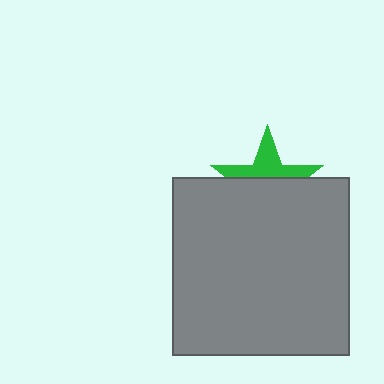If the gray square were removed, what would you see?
You would see the complete green star.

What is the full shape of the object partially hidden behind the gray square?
The partially hidden object is a green star.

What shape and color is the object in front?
The object in front is a gray square.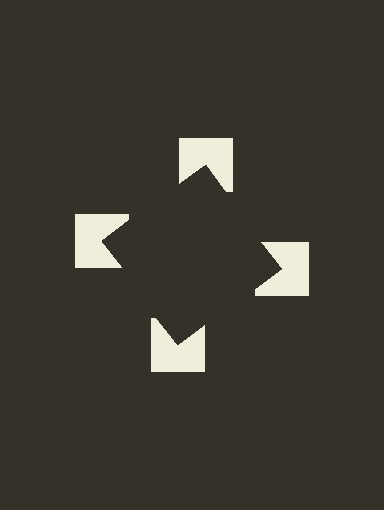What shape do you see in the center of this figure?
An illusory square — its edges are inferred from the aligned wedge cuts in the notched squares, not physically drawn.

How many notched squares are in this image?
There are 4 — one at each vertex of the illusory square.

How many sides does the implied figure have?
4 sides.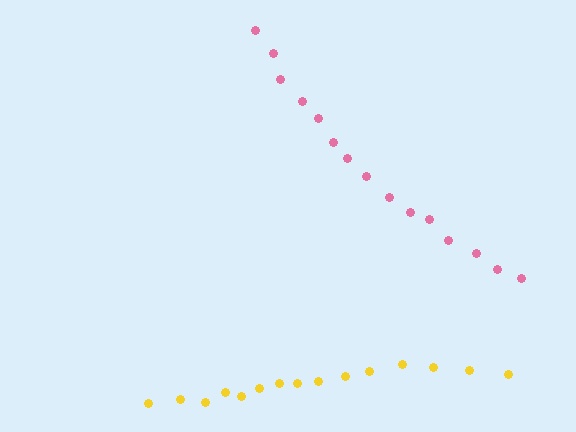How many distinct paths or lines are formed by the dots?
There are 2 distinct paths.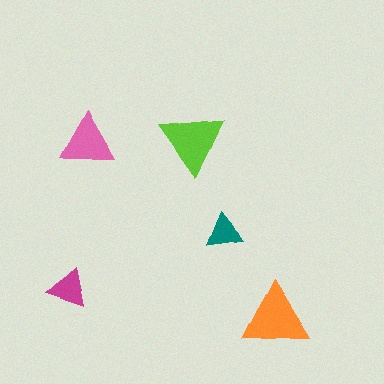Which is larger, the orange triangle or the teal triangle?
The orange one.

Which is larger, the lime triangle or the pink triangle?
The lime one.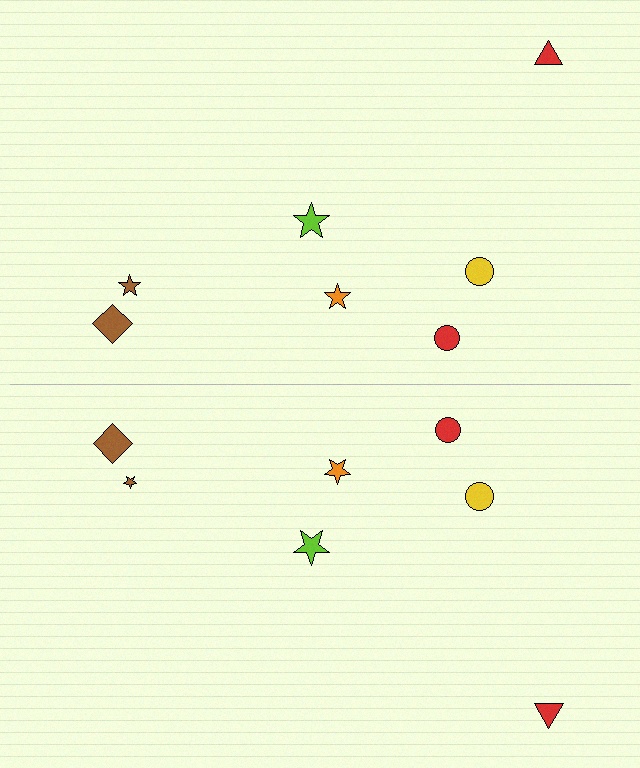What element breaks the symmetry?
The brown star on the bottom side has a different size than its mirror counterpart.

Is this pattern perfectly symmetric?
No, the pattern is not perfectly symmetric. The brown star on the bottom side has a different size than its mirror counterpart.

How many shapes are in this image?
There are 14 shapes in this image.